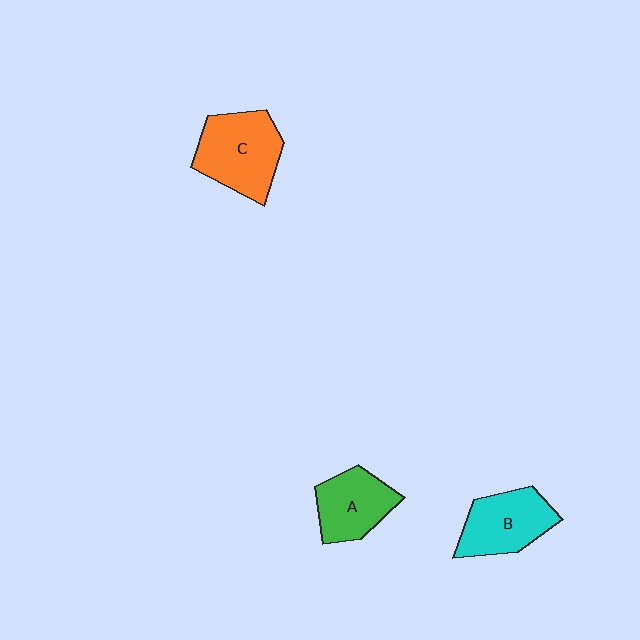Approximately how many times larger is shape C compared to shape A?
Approximately 1.3 times.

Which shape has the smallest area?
Shape A (green).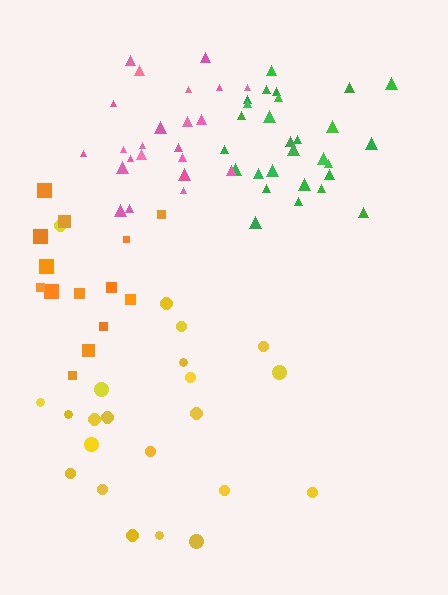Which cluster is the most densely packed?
Green.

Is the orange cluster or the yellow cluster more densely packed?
Yellow.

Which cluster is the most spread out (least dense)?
Orange.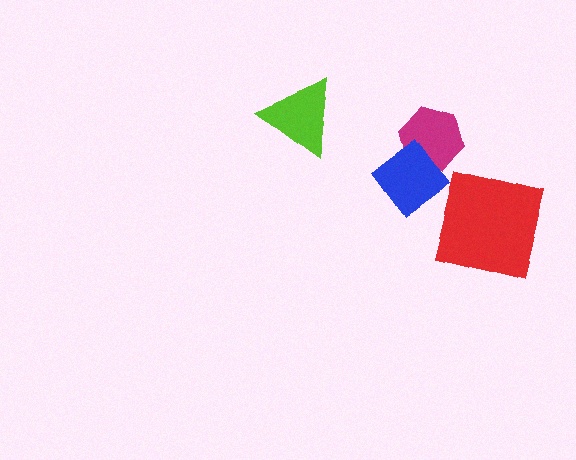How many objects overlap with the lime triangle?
0 objects overlap with the lime triangle.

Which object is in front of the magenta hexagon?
The blue diamond is in front of the magenta hexagon.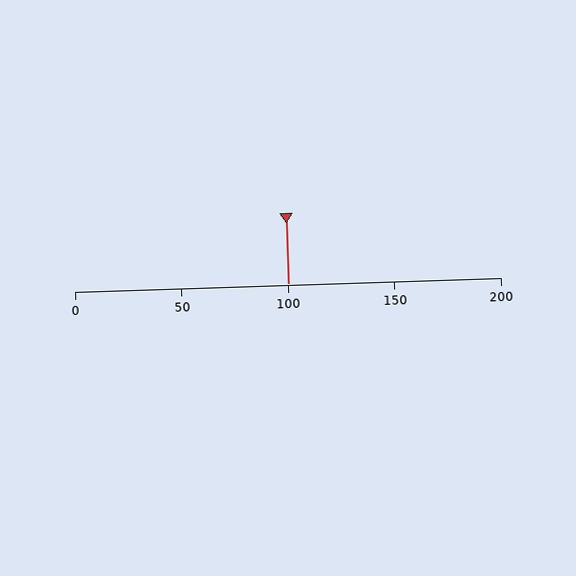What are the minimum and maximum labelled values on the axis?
The axis runs from 0 to 200.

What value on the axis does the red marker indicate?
The marker indicates approximately 100.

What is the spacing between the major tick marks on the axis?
The major ticks are spaced 50 apart.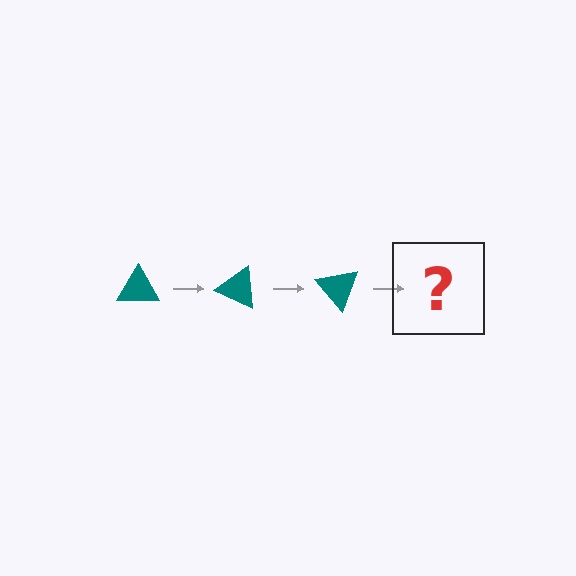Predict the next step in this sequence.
The next step is a teal triangle rotated 75 degrees.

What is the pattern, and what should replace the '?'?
The pattern is that the triangle rotates 25 degrees each step. The '?' should be a teal triangle rotated 75 degrees.